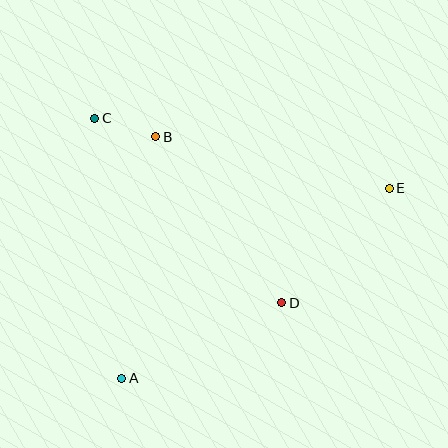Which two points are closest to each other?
Points B and C are closest to each other.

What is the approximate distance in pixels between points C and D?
The distance between C and D is approximately 263 pixels.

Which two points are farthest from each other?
Points A and E are farthest from each other.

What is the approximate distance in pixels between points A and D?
The distance between A and D is approximately 177 pixels.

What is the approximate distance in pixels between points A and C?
The distance between A and C is approximately 262 pixels.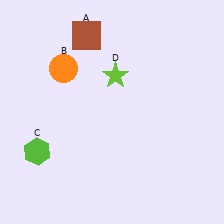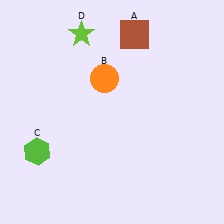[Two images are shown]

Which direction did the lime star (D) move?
The lime star (D) moved up.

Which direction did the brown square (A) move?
The brown square (A) moved right.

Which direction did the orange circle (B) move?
The orange circle (B) moved right.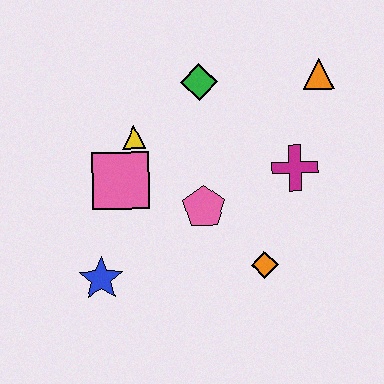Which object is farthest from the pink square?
The orange triangle is farthest from the pink square.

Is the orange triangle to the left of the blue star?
No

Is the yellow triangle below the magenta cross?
No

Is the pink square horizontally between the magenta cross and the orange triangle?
No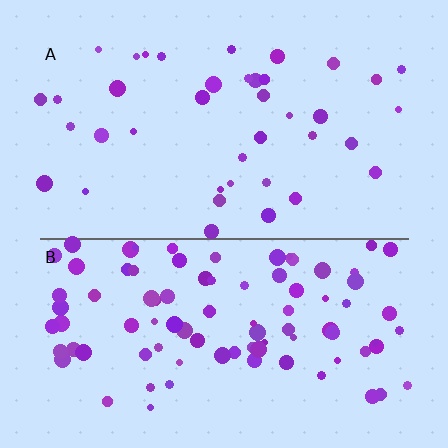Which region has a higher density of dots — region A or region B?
B (the bottom).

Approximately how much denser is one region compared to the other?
Approximately 2.4× — region B over region A.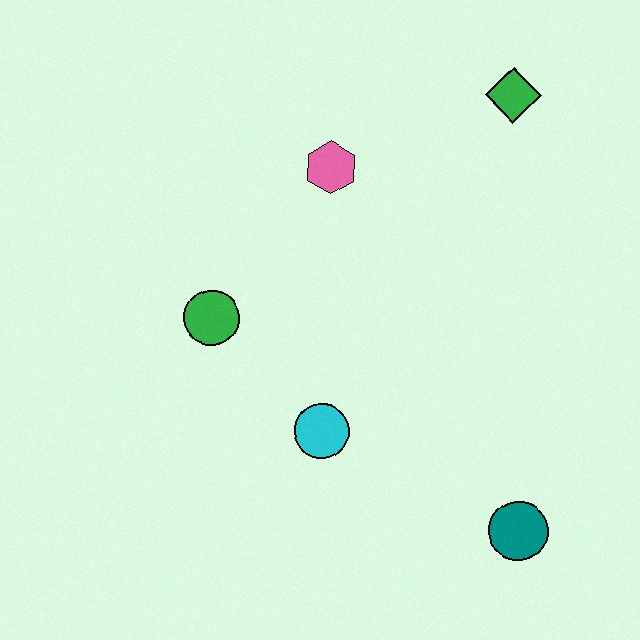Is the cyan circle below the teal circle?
No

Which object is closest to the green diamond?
The pink hexagon is closest to the green diamond.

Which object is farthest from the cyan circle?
The green diamond is farthest from the cyan circle.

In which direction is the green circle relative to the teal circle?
The green circle is to the left of the teal circle.